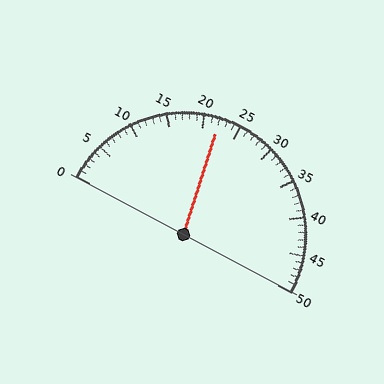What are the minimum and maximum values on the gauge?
The gauge ranges from 0 to 50.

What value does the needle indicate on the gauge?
The needle indicates approximately 22.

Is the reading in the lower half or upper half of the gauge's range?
The reading is in the lower half of the range (0 to 50).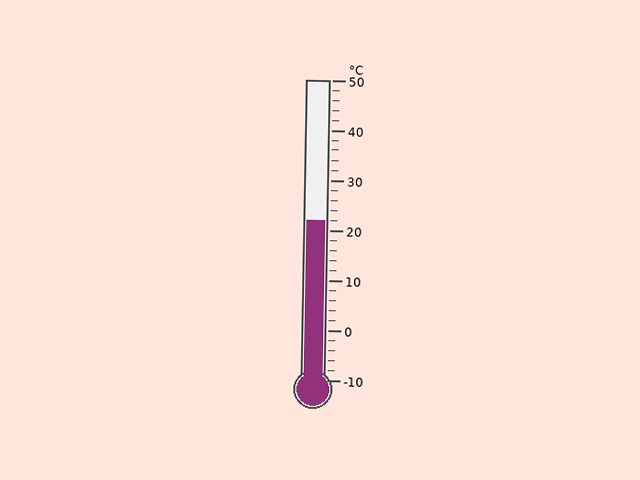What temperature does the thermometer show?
The thermometer shows approximately 22°C.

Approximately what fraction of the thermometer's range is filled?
The thermometer is filled to approximately 55% of its range.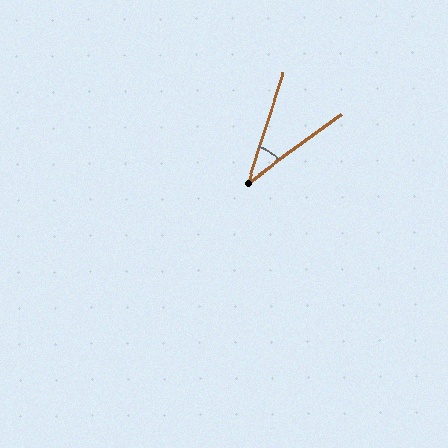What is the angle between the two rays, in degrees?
Approximately 36 degrees.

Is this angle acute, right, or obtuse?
It is acute.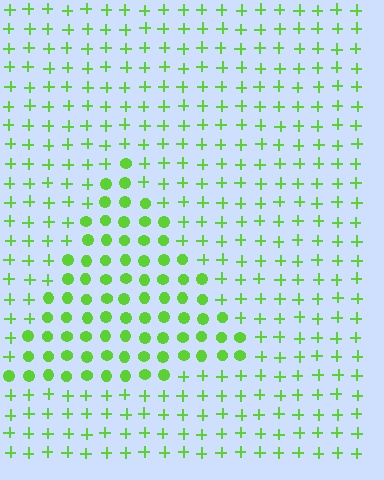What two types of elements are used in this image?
The image uses circles inside the triangle region and plus signs outside it.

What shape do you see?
I see a triangle.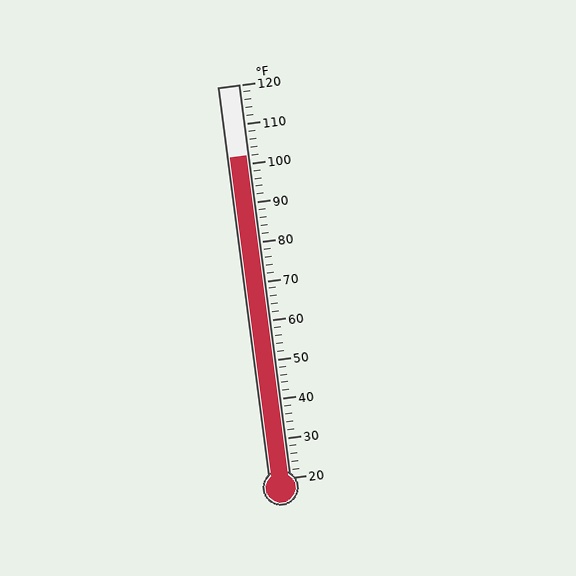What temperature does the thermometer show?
The thermometer shows approximately 102°F.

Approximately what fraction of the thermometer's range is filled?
The thermometer is filled to approximately 80% of its range.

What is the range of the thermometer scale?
The thermometer scale ranges from 20°F to 120°F.